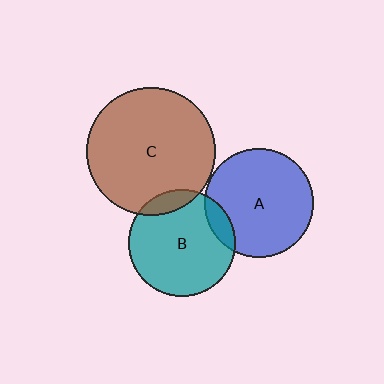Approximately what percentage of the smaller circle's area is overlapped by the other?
Approximately 10%.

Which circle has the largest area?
Circle C (brown).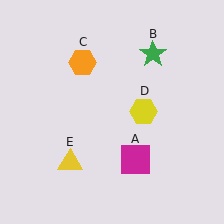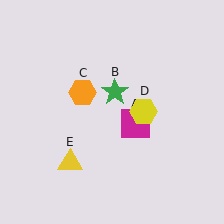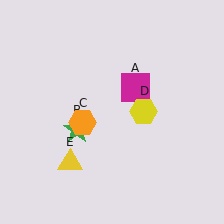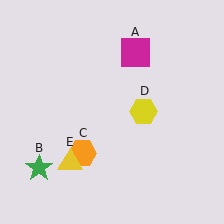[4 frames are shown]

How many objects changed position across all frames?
3 objects changed position: magenta square (object A), green star (object B), orange hexagon (object C).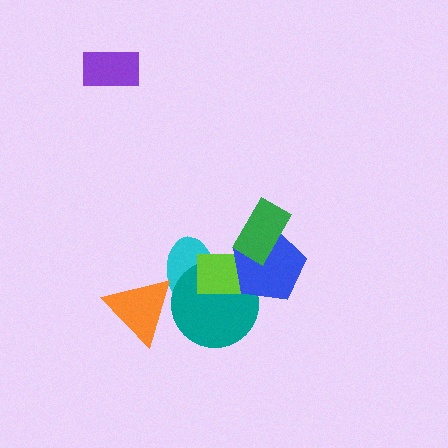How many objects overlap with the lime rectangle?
4 objects overlap with the lime rectangle.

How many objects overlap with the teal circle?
4 objects overlap with the teal circle.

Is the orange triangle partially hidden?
No, no other shape covers it.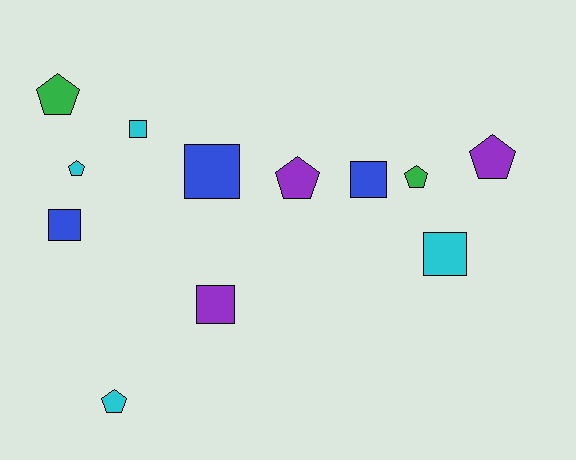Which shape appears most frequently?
Pentagon, with 6 objects.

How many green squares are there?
There are no green squares.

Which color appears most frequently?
Cyan, with 4 objects.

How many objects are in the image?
There are 12 objects.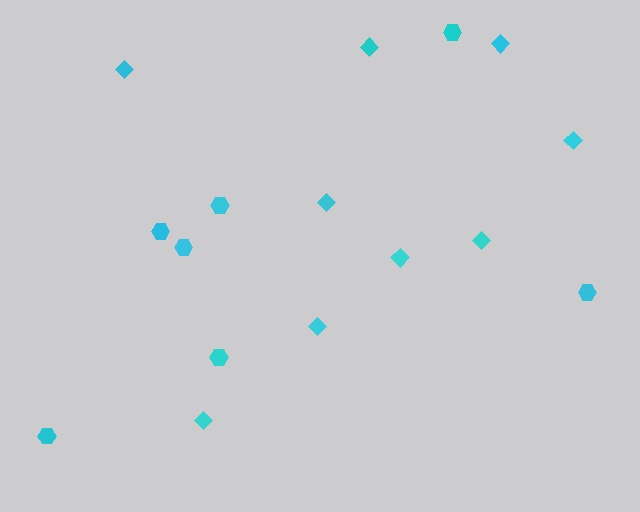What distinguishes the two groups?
There are 2 groups: one group of diamonds (9) and one group of hexagons (7).